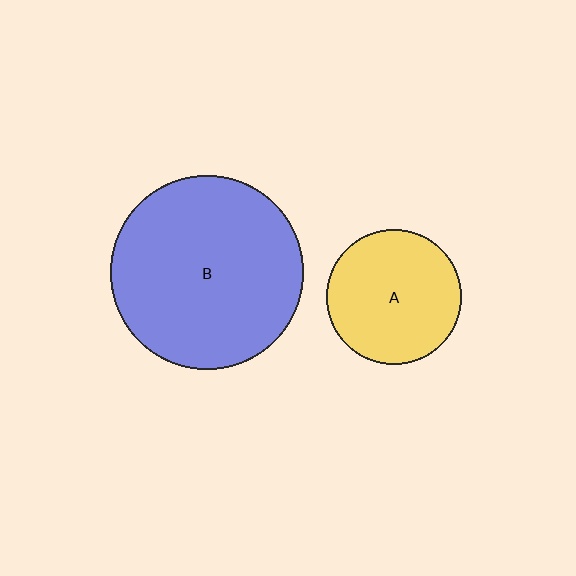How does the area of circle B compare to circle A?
Approximately 2.0 times.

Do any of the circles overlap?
No, none of the circles overlap.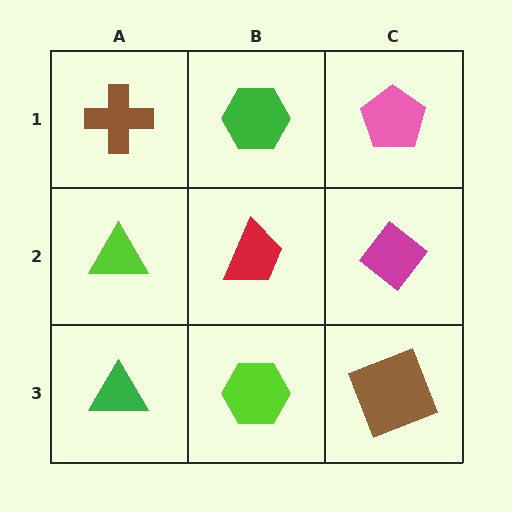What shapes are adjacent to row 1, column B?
A red trapezoid (row 2, column B), a brown cross (row 1, column A), a pink pentagon (row 1, column C).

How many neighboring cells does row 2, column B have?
4.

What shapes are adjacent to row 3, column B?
A red trapezoid (row 2, column B), a green triangle (row 3, column A), a brown square (row 3, column C).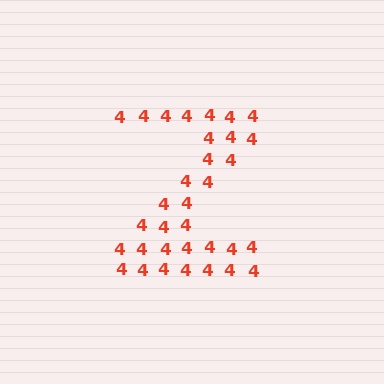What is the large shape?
The large shape is the letter Z.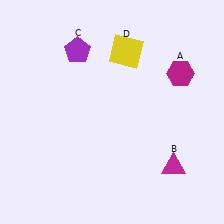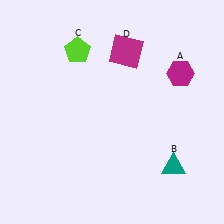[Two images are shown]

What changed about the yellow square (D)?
In Image 1, D is yellow. In Image 2, it changed to magenta.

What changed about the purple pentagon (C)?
In Image 1, C is purple. In Image 2, it changed to lime.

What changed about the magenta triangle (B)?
In Image 1, B is magenta. In Image 2, it changed to teal.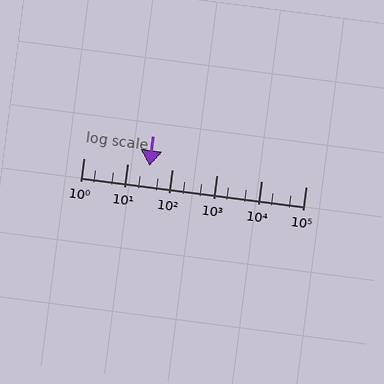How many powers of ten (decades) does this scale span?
The scale spans 5 decades, from 1 to 100000.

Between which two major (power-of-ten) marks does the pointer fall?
The pointer is between 10 and 100.